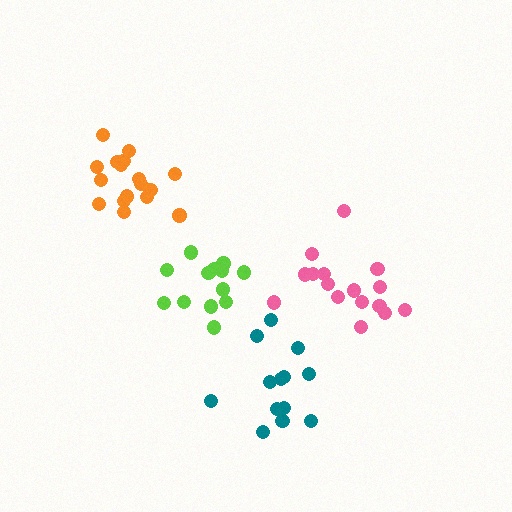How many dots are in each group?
Group 1: 13 dots, Group 2: 16 dots, Group 3: 17 dots, Group 4: 13 dots (59 total).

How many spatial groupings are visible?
There are 4 spatial groupings.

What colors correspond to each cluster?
The clusters are colored: teal, pink, orange, lime.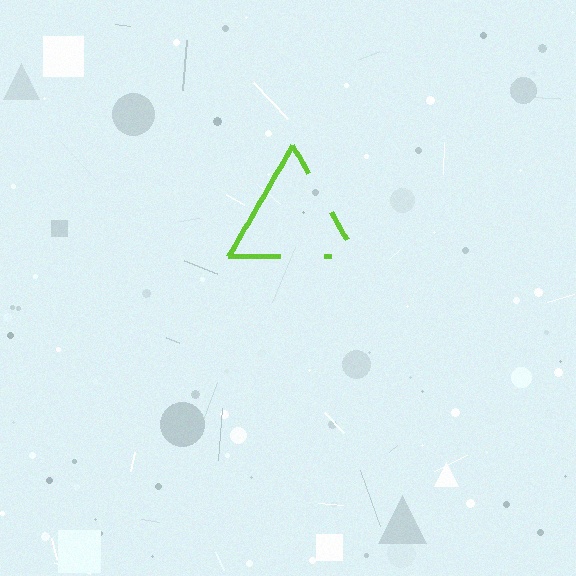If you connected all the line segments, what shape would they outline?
They would outline a triangle.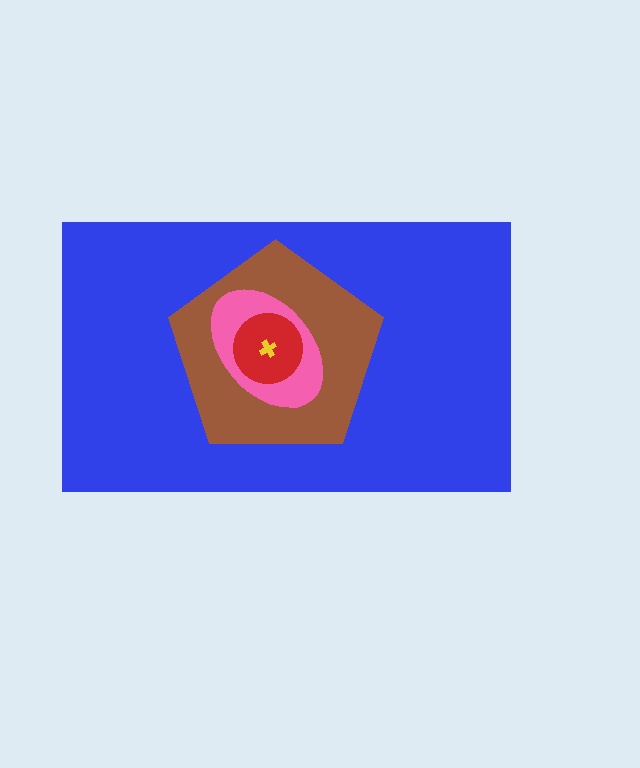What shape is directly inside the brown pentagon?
The pink ellipse.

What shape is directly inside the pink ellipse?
The red circle.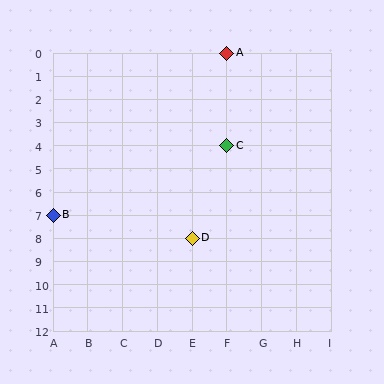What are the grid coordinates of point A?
Point A is at grid coordinates (F, 0).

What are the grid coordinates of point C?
Point C is at grid coordinates (F, 4).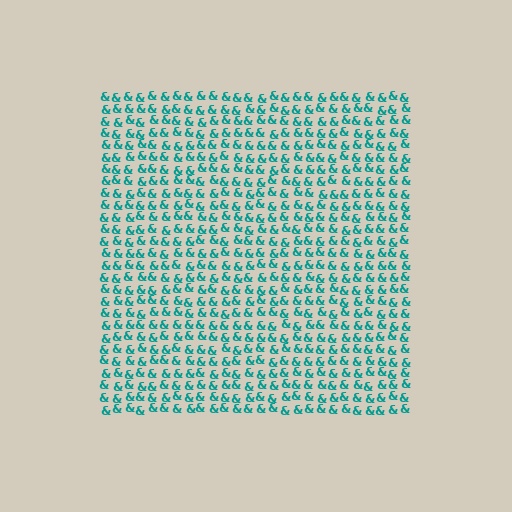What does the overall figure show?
The overall figure shows a square.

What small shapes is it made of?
It is made of small ampersands.